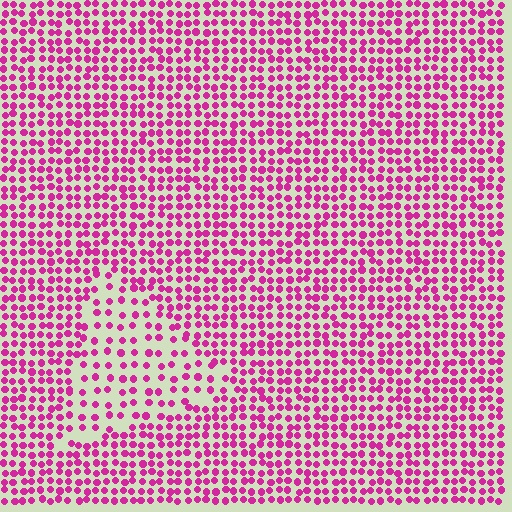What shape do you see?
I see a triangle.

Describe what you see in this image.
The image contains small magenta elements arranged at two different densities. A triangle-shaped region is visible where the elements are less densely packed than the surrounding area.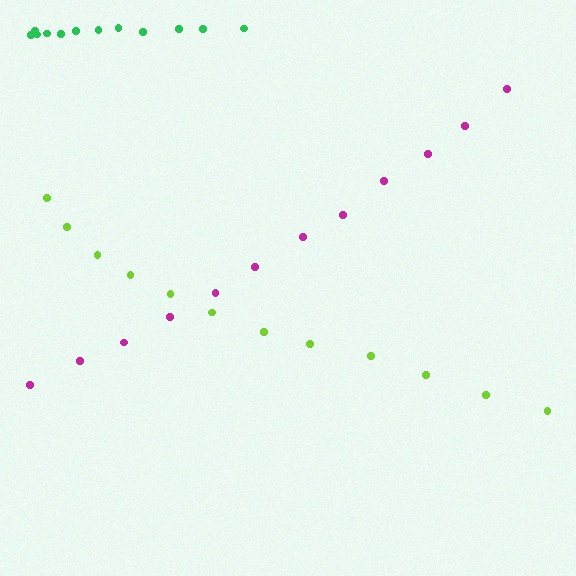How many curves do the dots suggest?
There are 3 distinct paths.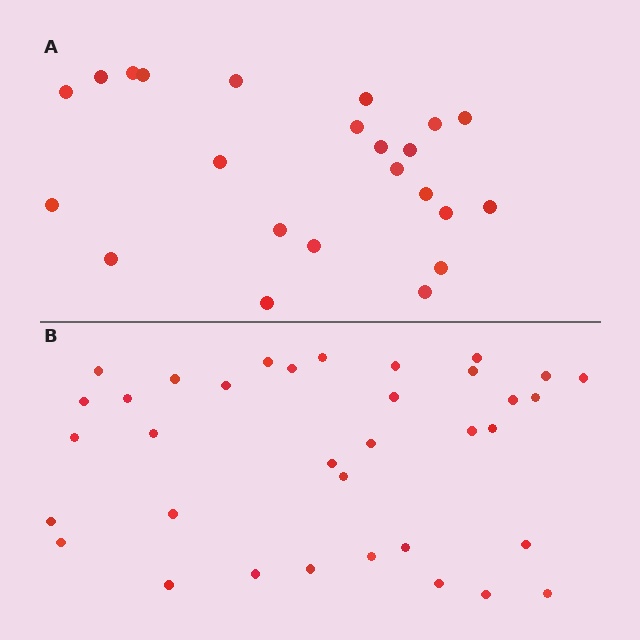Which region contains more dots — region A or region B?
Region B (the bottom region) has more dots.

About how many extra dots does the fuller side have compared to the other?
Region B has roughly 12 or so more dots than region A.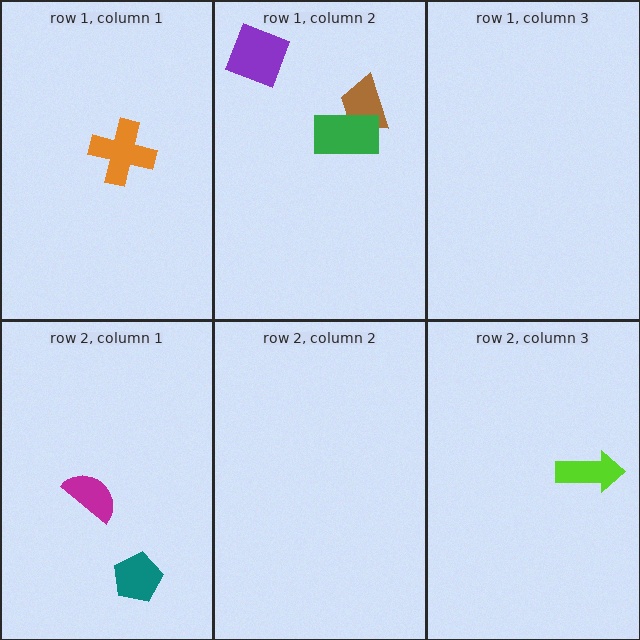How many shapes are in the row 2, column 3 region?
1.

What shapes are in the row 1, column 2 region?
The purple diamond, the brown trapezoid, the green rectangle.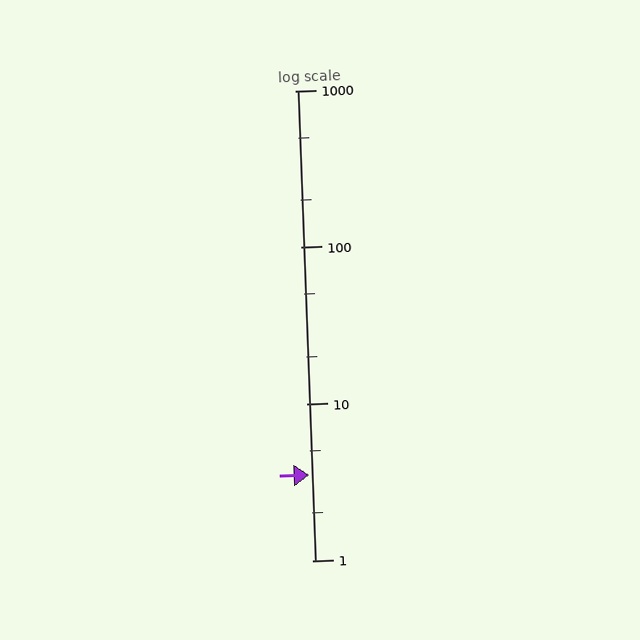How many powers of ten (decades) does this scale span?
The scale spans 3 decades, from 1 to 1000.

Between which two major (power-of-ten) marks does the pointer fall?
The pointer is between 1 and 10.